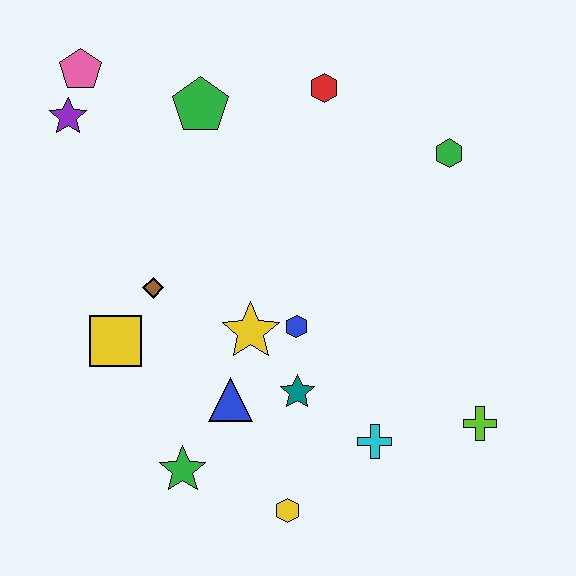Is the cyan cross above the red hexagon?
No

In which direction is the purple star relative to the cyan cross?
The purple star is above the cyan cross.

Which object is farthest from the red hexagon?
The yellow hexagon is farthest from the red hexagon.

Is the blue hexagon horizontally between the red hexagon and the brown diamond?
Yes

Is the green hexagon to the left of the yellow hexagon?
No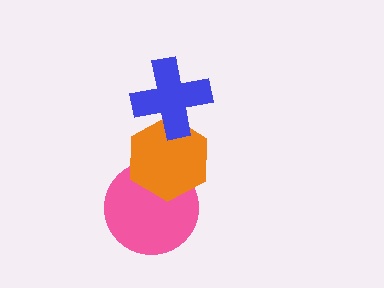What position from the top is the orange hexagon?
The orange hexagon is 2nd from the top.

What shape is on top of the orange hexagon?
The blue cross is on top of the orange hexagon.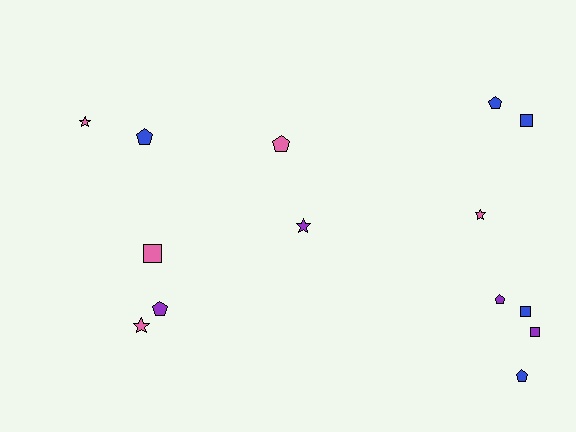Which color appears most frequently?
Blue, with 5 objects.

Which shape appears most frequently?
Pentagon, with 6 objects.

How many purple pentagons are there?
There are 2 purple pentagons.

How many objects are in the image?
There are 14 objects.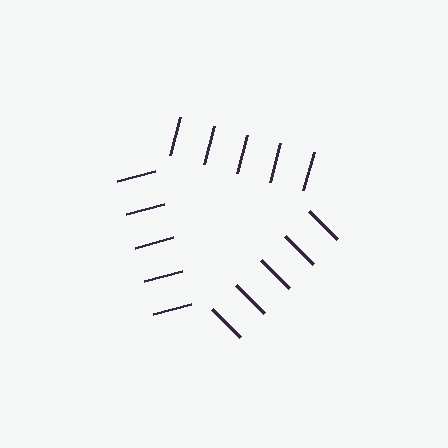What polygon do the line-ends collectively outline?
An illusory triangle — the line segments terminate on its edges but no continuous stroke is drawn.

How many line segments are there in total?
15 — 5 along each of the 3 edges.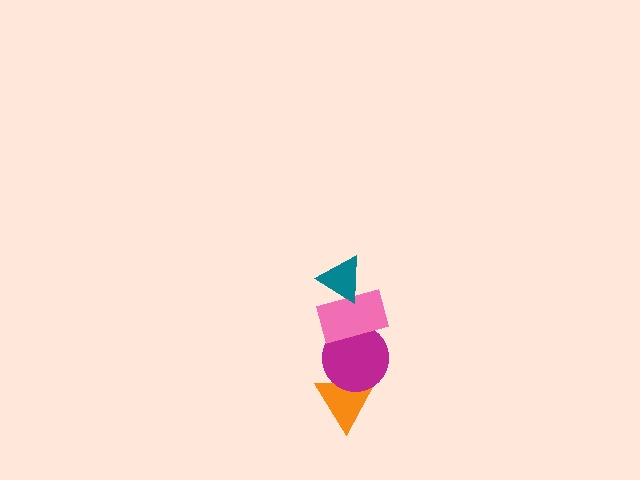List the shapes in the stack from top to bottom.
From top to bottom: the teal triangle, the pink rectangle, the magenta circle, the orange triangle.